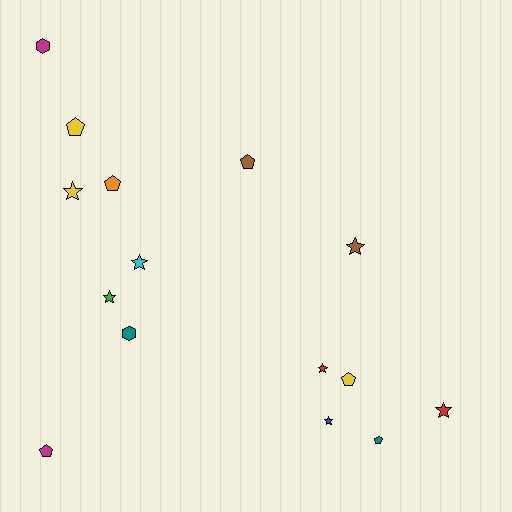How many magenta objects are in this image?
There are 2 magenta objects.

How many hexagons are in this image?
There are 2 hexagons.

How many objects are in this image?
There are 15 objects.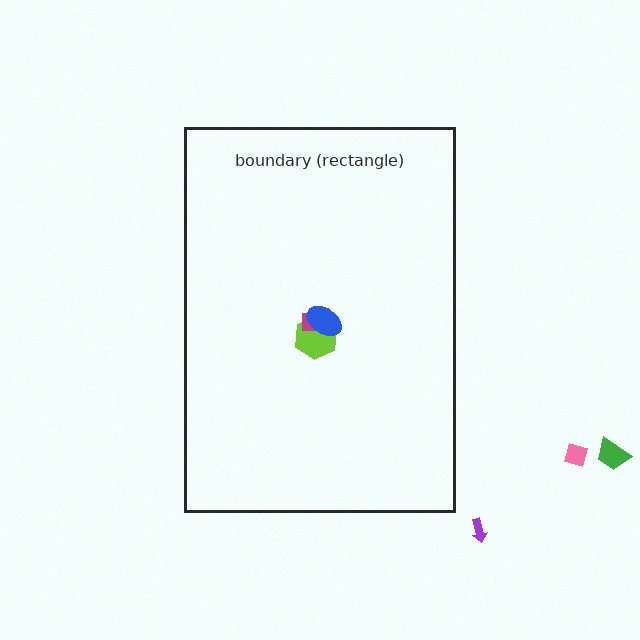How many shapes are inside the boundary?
3 inside, 3 outside.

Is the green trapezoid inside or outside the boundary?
Outside.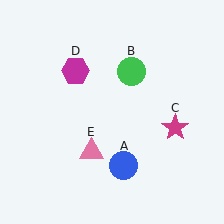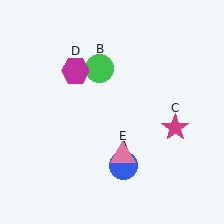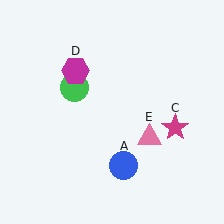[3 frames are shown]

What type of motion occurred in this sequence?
The green circle (object B), pink triangle (object E) rotated counterclockwise around the center of the scene.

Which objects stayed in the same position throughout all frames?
Blue circle (object A) and magenta star (object C) and magenta hexagon (object D) remained stationary.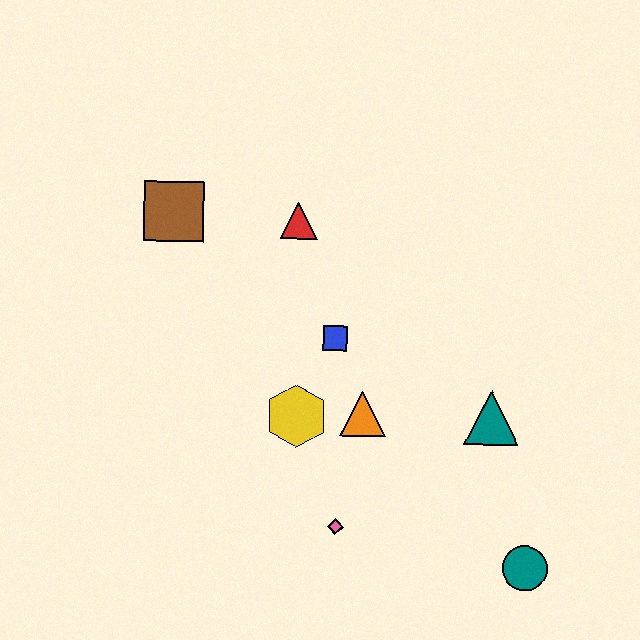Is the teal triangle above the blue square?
No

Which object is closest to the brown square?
The red triangle is closest to the brown square.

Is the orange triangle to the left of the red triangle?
No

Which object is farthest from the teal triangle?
The brown square is farthest from the teal triangle.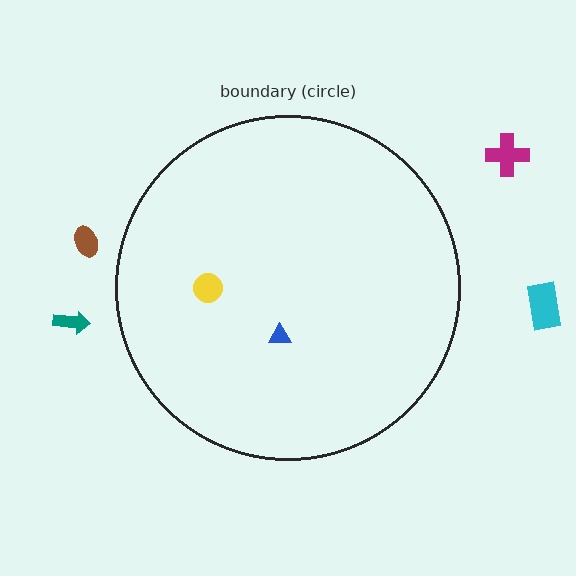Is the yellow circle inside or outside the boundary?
Inside.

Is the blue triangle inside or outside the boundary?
Inside.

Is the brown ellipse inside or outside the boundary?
Outside.